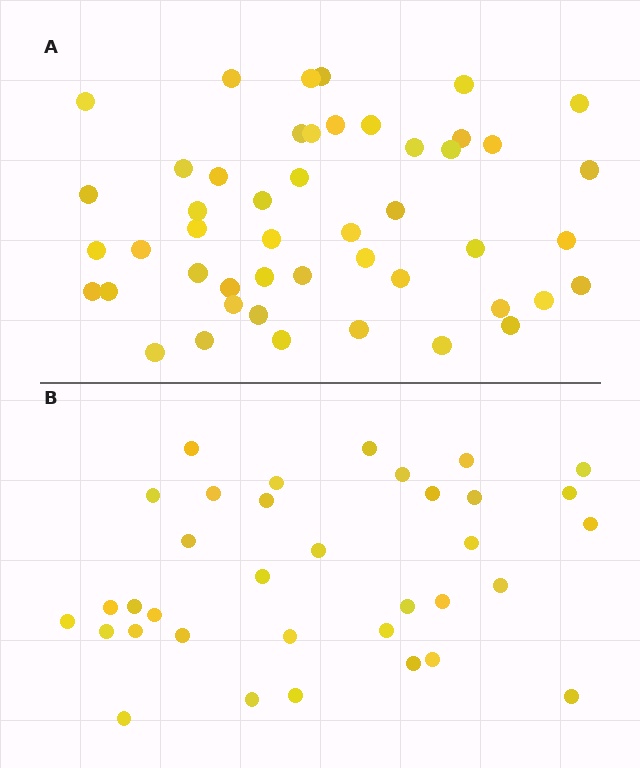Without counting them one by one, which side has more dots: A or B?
Region A (the top region) has more dots.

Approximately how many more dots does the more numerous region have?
Region A has approximately 15 more dots than region B.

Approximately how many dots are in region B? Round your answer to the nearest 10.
About 40 dots. (The exact count is 35, which rounds to 40.)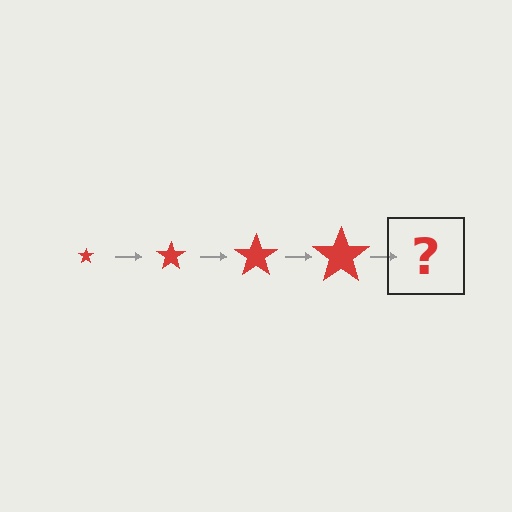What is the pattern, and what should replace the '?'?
The pattern is that the star gets progressively larger each step. The '?' should be a red star, larger than the previous one.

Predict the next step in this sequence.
The next step is a red star, larger than the previous one.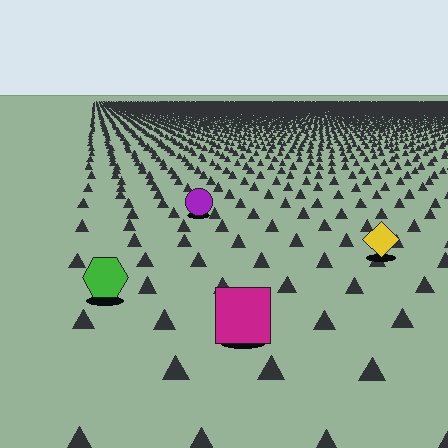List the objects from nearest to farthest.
From nearest to farthest: the magenta square, the green hexagon, the yellow diamond, the purple circle.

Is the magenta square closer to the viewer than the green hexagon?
Yes. The magenta square is closer — you can tell from the texture gradient: the ground texture is coarser near it.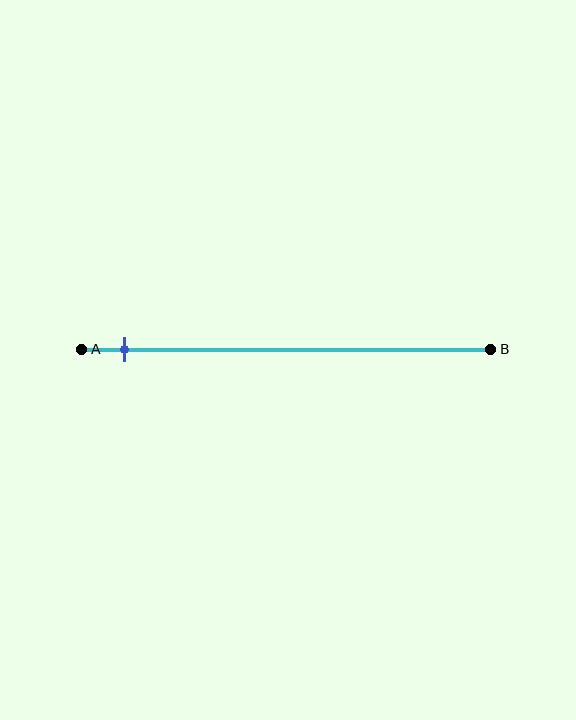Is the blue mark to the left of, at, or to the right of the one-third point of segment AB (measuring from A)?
The blue mark is to the left of the one-third point of segment AB.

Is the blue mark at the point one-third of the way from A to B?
No, the mark is at about 10% from A, not at the 33% one-third point.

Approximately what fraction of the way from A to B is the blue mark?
The blue mark is approximately 10% of the way from A to B.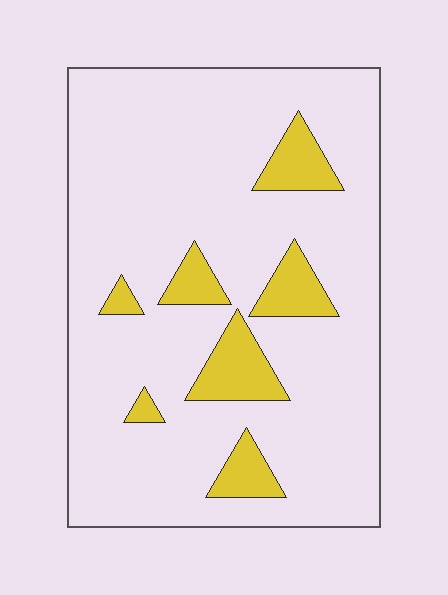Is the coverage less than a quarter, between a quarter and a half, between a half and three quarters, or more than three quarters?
Less than a quarter.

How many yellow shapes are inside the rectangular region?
7.